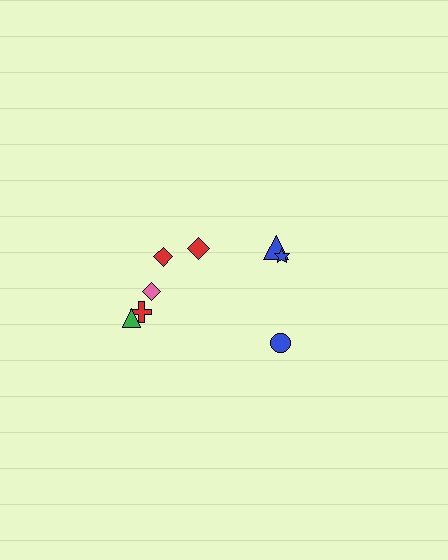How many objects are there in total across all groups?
There are 8 objects.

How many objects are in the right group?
There are 3 objects.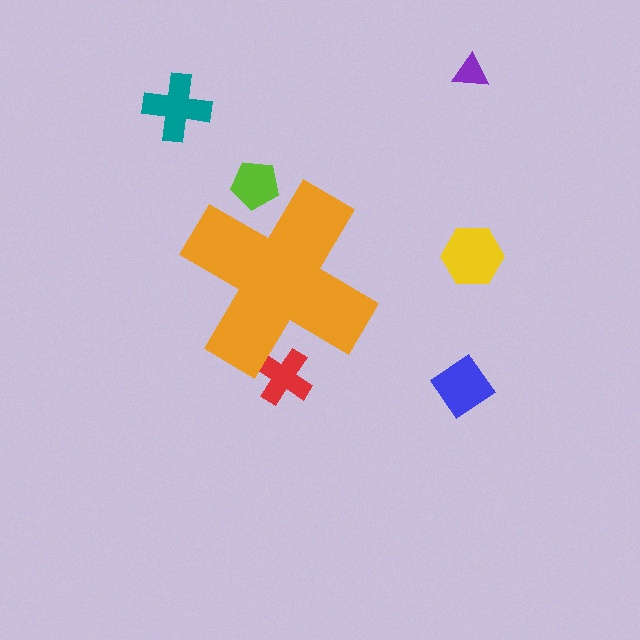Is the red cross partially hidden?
Yes, the red cross is partially hidden behind the orange cross.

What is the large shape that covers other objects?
An orange cross.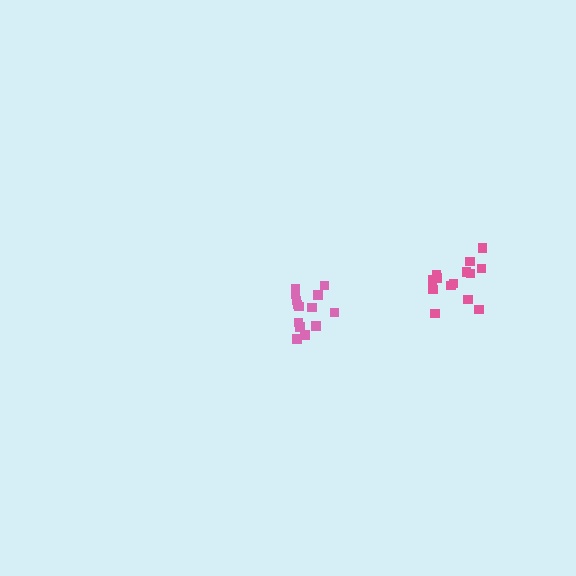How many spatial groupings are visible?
There are 2 spatial groupings.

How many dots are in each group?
Group 1: 14 dots, Group 2: 15 dots (29 total).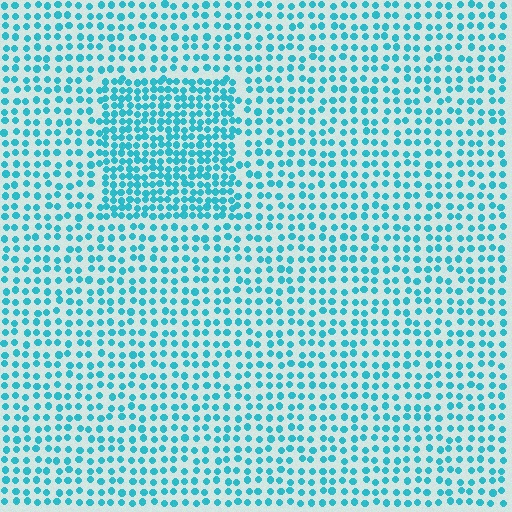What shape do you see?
I see a rectangle.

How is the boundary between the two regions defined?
The boundary is defined by a change in element density (approximately 1.8x ratio). All elements are the same color, size, and shape.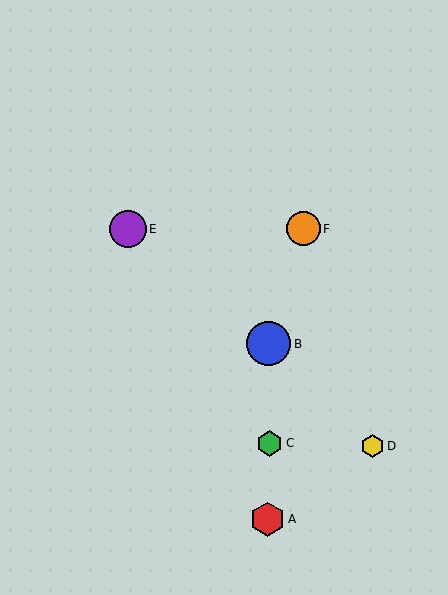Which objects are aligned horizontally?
Objects E, F are aligned horizontally.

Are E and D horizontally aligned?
No, E is at y≈229 and D is at y≈446.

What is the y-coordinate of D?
Object D is at y≈446.